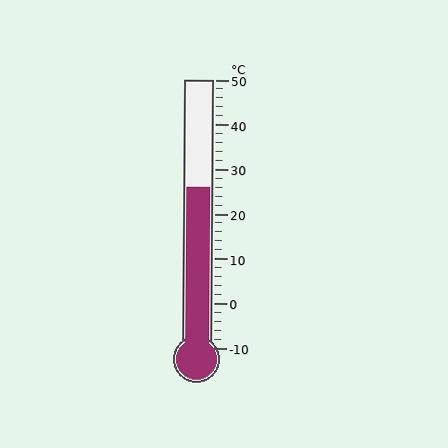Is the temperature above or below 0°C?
The temperature is above 0°C.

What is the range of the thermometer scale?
The thermometer scale ranges from -10°C to 50°C.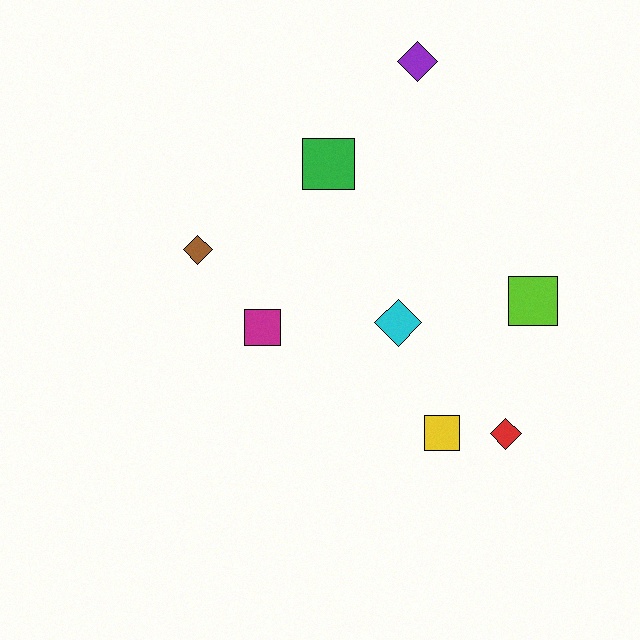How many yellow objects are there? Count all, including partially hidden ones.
There is 1 yellow object.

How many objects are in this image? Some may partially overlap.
There are 8 objects.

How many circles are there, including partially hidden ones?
There are no circles.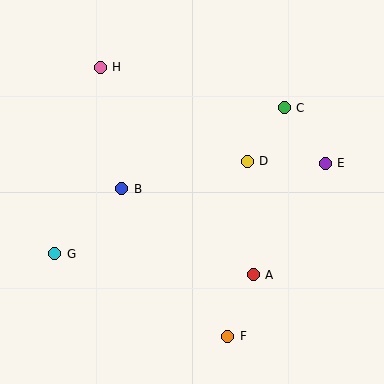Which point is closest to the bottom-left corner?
Point G is closest to the bottom-left corner.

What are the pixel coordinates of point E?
Point E is at (325, 163).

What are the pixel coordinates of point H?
Point H is at (100, 67).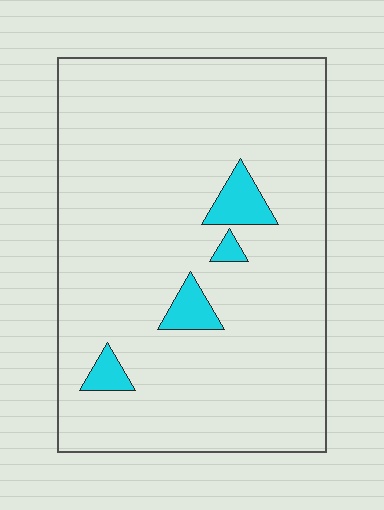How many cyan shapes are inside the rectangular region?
4.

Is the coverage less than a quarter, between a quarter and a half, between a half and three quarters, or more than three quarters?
Less than a quarter.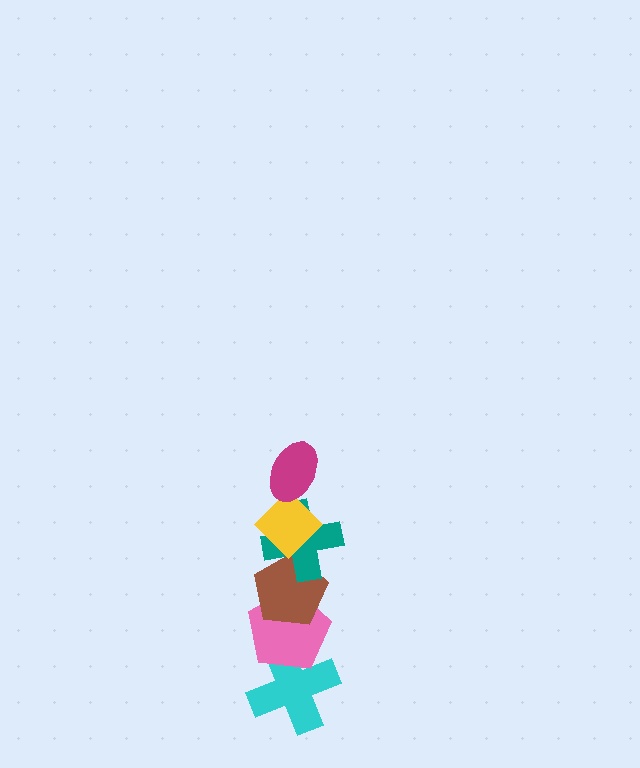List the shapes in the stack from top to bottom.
From top to bottom: the magenta ellipse, the yellow diamond, the teal cross, the brown pentagon, the pink pentagon, the cyan cross.